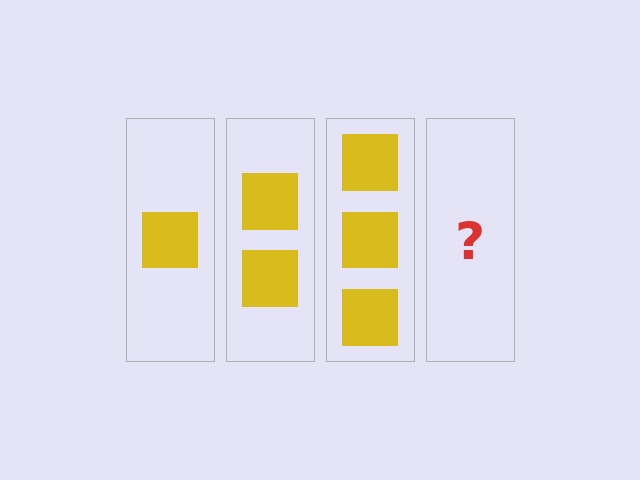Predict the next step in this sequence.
The next step is 4 squares.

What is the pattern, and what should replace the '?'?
The pattern is that each step adds one more square. The '?' should be 4 squares.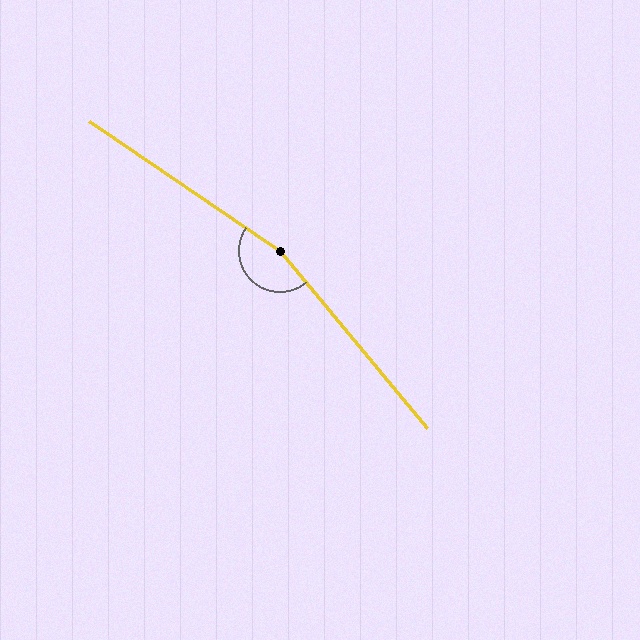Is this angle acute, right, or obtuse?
It is obtuse.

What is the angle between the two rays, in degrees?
Approximately 164 degrees.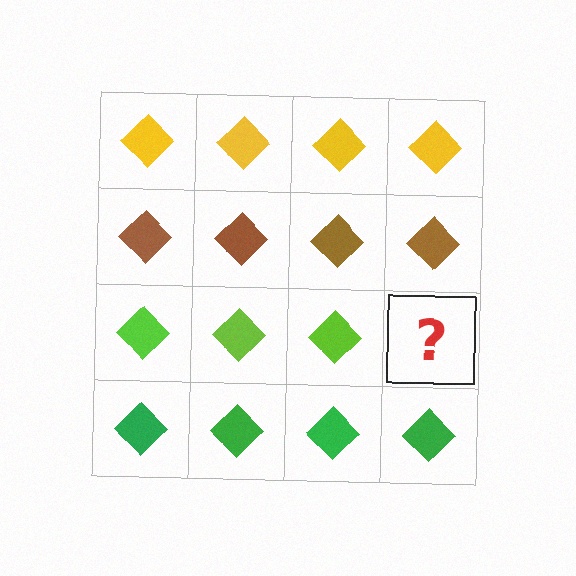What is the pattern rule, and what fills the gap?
The rule is that each row has a consistent color. The gap should be filled with a lime diamond.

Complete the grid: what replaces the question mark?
The question mark should be replaced with a lime diamond.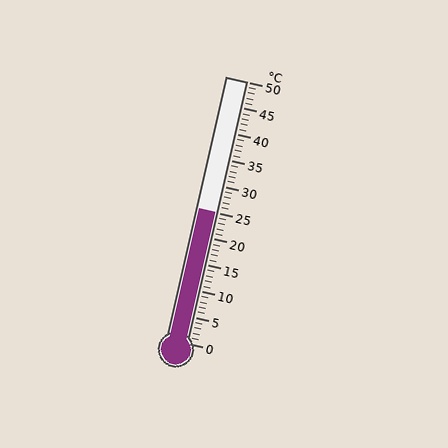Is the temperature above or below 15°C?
The temperature is above 15°C.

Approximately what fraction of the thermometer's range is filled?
The thermometer is filled to approximately 50% of its range.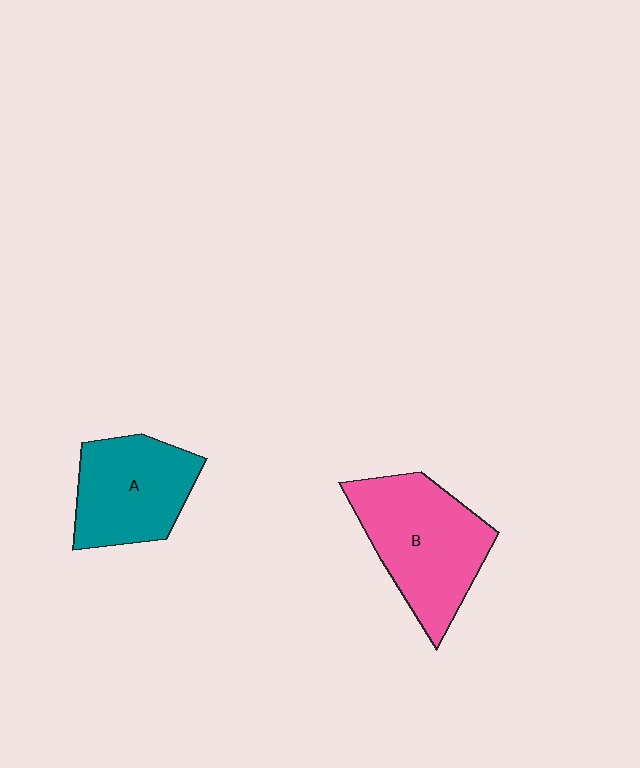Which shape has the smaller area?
Shape A (teal).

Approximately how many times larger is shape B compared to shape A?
Approximately 1.2 times.